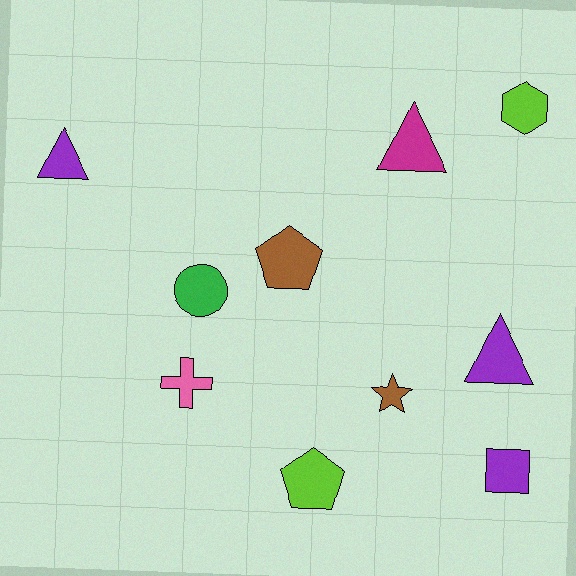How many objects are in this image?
There are 10 objects.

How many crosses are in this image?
There is 1 cross.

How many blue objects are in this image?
There are no blue objects.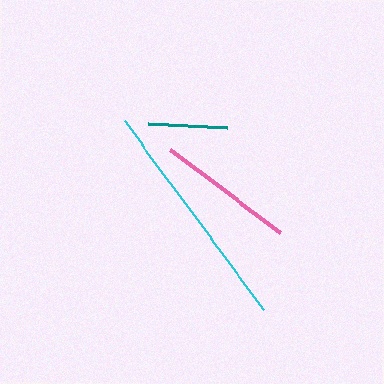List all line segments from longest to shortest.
From longest to shortest: cyan, pink, teal.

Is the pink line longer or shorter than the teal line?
The pink line is longer than the teal line.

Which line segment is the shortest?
The teal line is the shortest at approximately 80 pixels.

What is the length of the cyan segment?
The cyan segment is approximately 234 pixels long.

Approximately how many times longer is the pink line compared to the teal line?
The pink line is approximately 1.7 times the length of the teal line.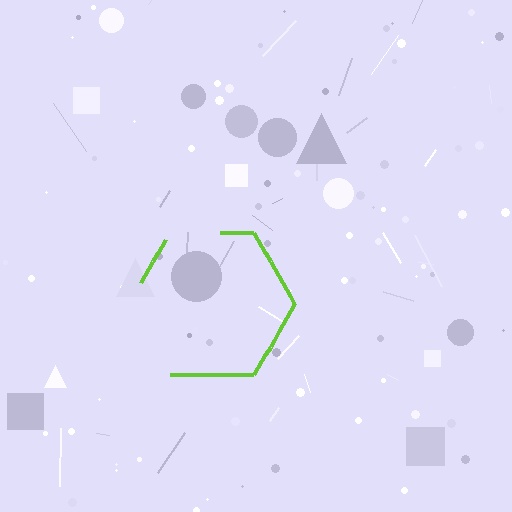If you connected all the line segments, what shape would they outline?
They would outline a hexagon.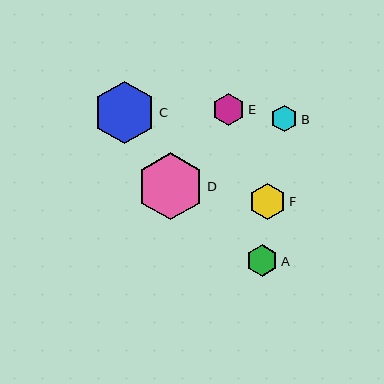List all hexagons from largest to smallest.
From largest to smallest: D, C, F, E, A, B.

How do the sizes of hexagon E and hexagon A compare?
Hexagon E and hexagon A are approximately the same size.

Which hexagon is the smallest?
Hexagon B is the smallest with a size of approximately 27 pixels.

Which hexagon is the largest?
Hexagon D is the largest with a size of approximately 67 pixels.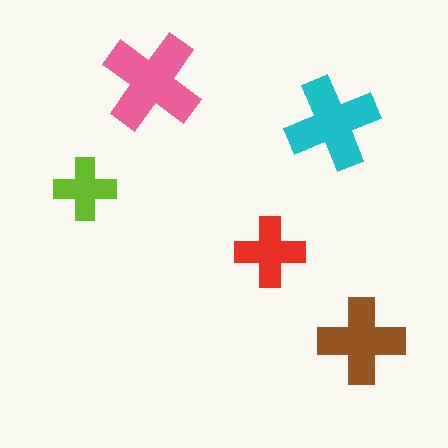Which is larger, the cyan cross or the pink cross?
The pink one.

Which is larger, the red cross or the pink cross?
The pink one.